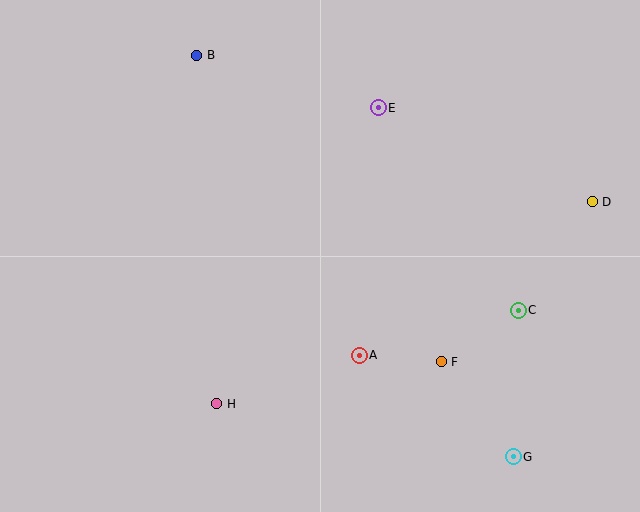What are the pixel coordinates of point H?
Point H is at (217, 404).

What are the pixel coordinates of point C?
Point C is at (518, 310).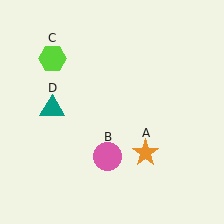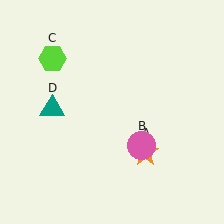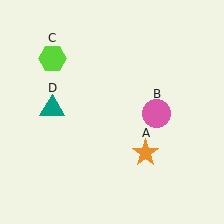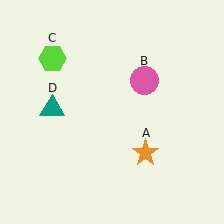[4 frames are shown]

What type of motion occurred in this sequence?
The pink circle (object B) rotated counterclockwise around the center of the scene.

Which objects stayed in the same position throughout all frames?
Orange star (object A) and lime hexagon (object C) and teal triangle (object D) remained stationary.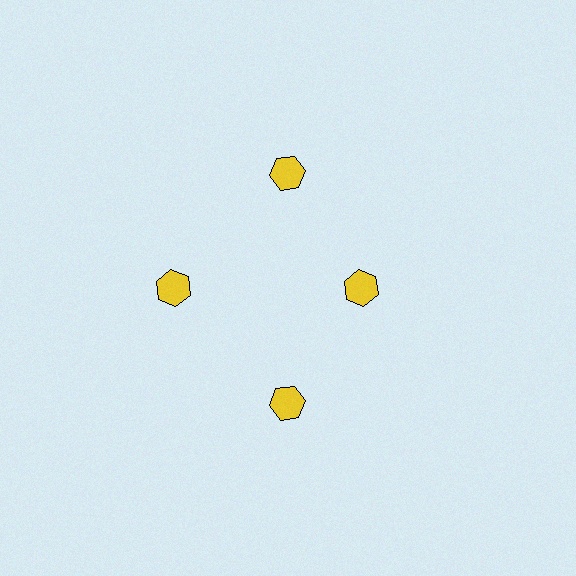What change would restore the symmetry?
The symmetry would be restored by moving it outward, back onto the ring so that all 4 hexagons sit at equal angles and equal distance from the center.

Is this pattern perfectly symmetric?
No. The 4 yellow hexagons are arranged in a ring, but one element near the 3 o'clock position is pulled inward toward the center, breaking the 4-fold rotational symmetry.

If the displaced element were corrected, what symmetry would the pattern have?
It would have 4-fold rotational symmetry — the pattern would map onto itself every 90 degrees.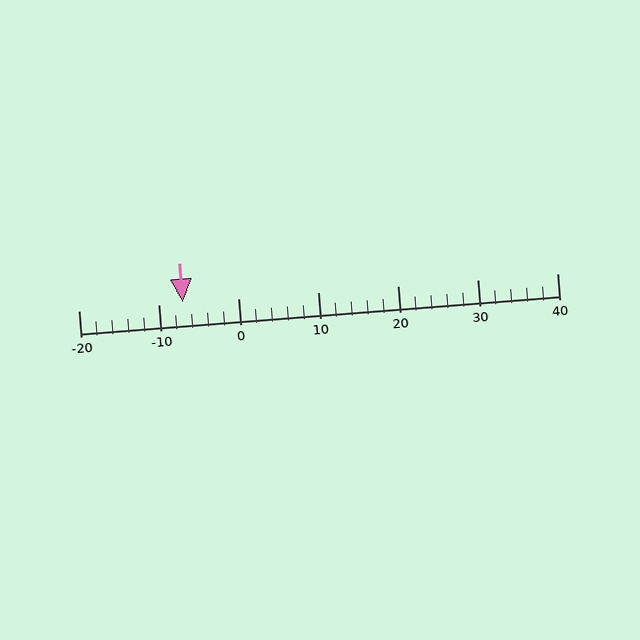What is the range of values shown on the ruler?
The ruler shows values from -20 to 40.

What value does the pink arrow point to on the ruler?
The pink arrow points to approximately -7.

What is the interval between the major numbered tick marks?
The major tick marks are spaced 10 units apart.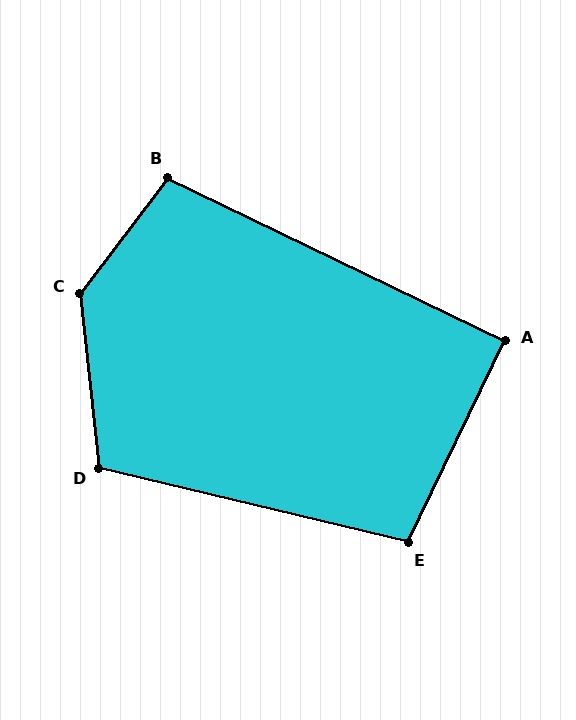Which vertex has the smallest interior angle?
A, at approximately 90 degrees.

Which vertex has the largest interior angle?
C, at approximately 137 degrees.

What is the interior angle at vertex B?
Approximately 101 degrees (obtuse).